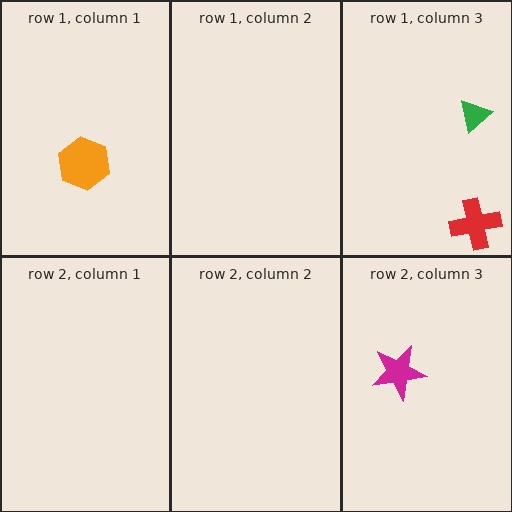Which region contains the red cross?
The row 1, column 3 region.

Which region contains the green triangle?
The row 1, column 3 region.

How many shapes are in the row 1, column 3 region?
2.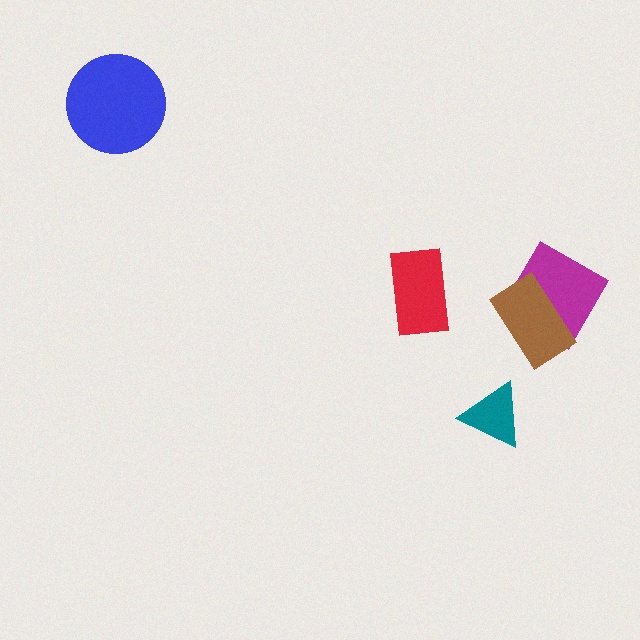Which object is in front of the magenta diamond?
The brown rectangle is in front of the magenta diamond.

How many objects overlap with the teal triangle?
0 objects overlap with the teal triangle.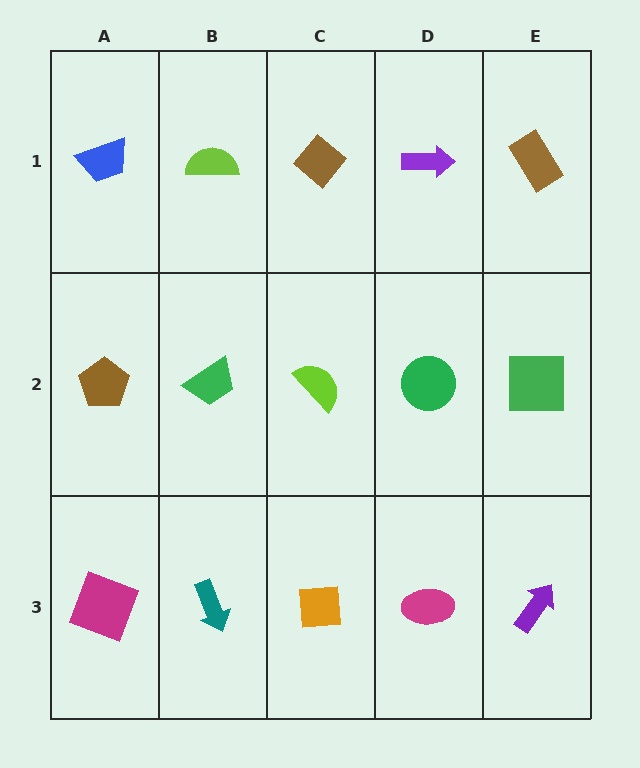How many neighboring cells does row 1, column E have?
2.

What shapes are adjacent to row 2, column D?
A purple arrow (row 1, column D), a magenta ellipse (row 3, column D), a lime semicircle (row 2, column C), a green square (row 2, column E).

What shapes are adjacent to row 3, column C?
A lime semicircle (row 2, column C), a teal arrow (row 3, column B), a magenta ellipse (row 3, column D).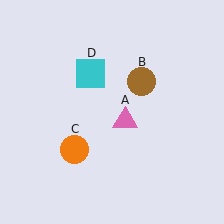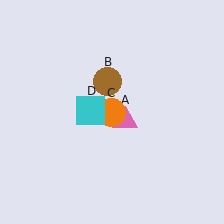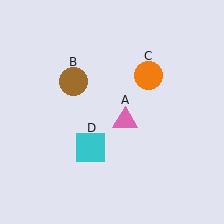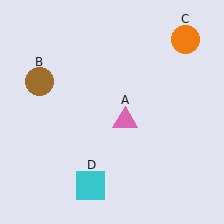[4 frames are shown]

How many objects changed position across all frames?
3 objects changed position: brown circle (object B), orange circle (object C), cyan square (object D).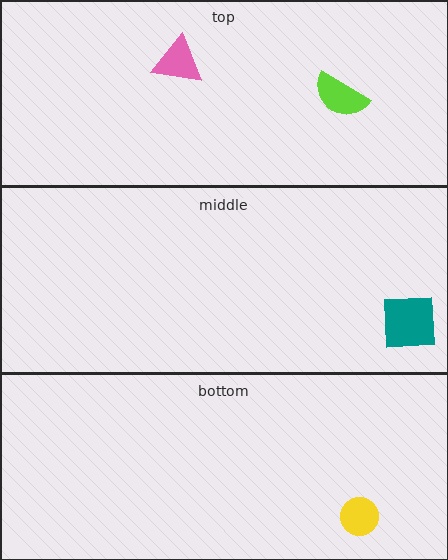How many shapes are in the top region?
2.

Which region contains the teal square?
The middle region.